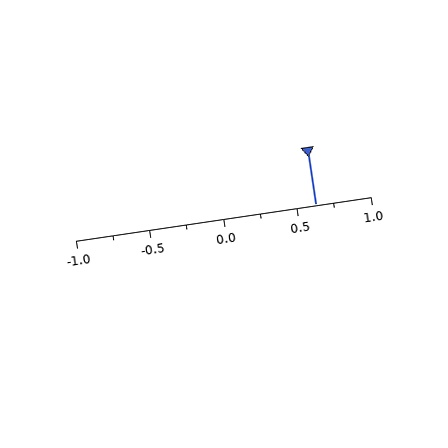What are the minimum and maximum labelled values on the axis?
The axis runs from -1.0 to 1.0.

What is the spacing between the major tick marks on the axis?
The major ticks are spaced 0.5 apart.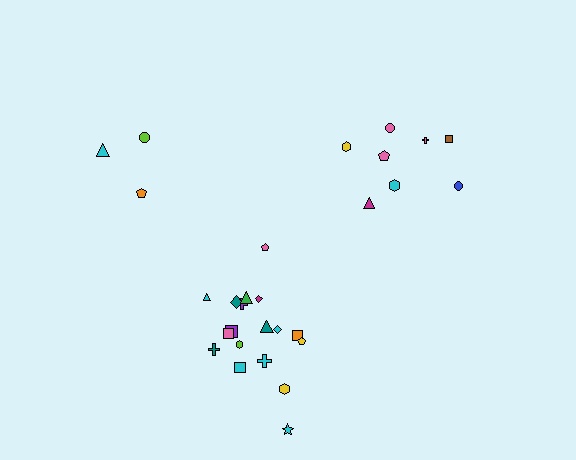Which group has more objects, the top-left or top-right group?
The top-right group.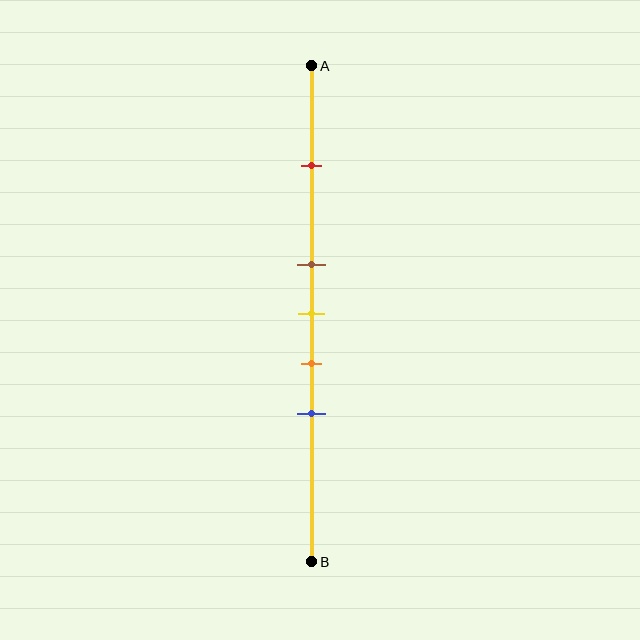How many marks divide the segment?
There are 5 marks dividing the segment.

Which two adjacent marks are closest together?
The brown and yellow marks are the closest adjacent pair.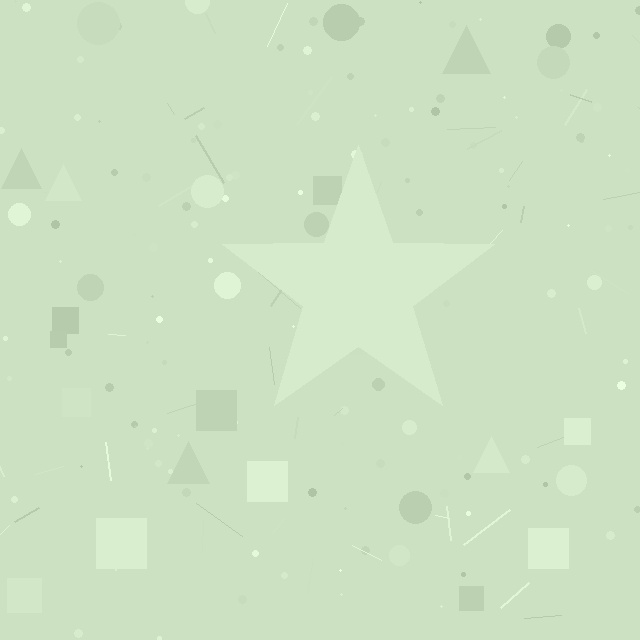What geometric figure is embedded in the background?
A star is embedded in the background.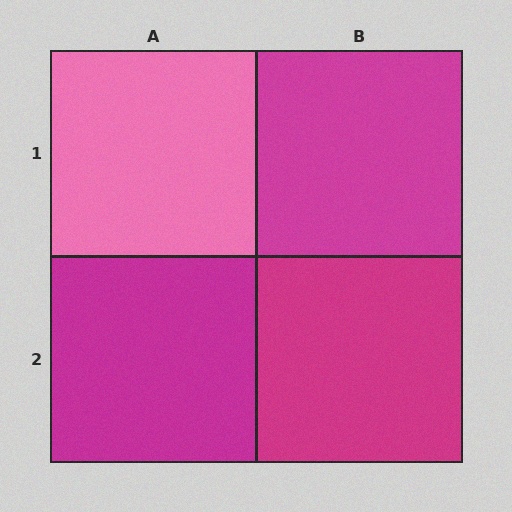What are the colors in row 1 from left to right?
Pink, magenta.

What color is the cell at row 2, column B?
Magenta.